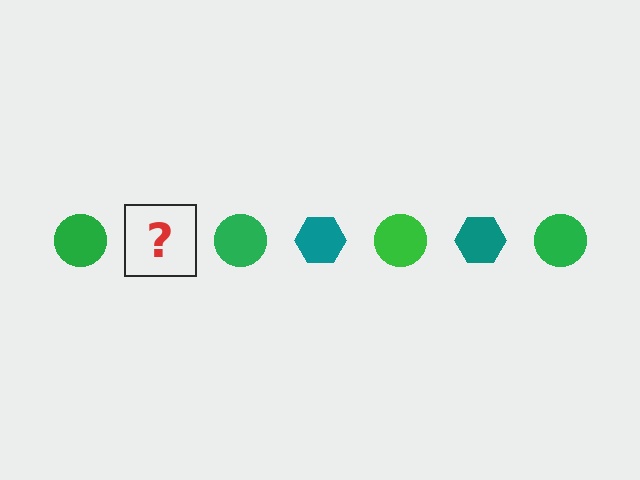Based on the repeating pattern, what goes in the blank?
The blank should be a teal hexagon.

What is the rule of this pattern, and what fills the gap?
The rule is that the pattern alternates between green circle and teal hexagon. The gap should be filled with a teal hexagon.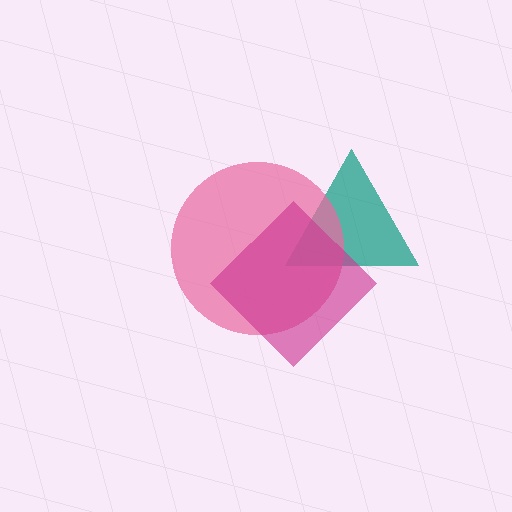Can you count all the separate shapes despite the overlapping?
Yes, there are 3 separate shapes.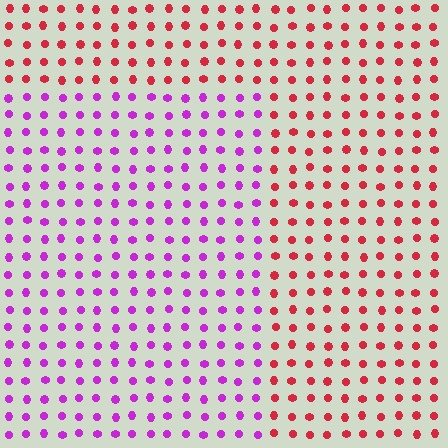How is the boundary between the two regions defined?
The boundary is defined purely by a slight shift in hue (about 56 degrees). Spacing, size, and orientation are identical on both sides.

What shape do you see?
I see a rectangle.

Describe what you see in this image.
The image is filled with small red elements in a uniform arrangement. A rectangle-shaped region is visible where the elements are tinted to a slightly different hue, forming a subtle color boundary.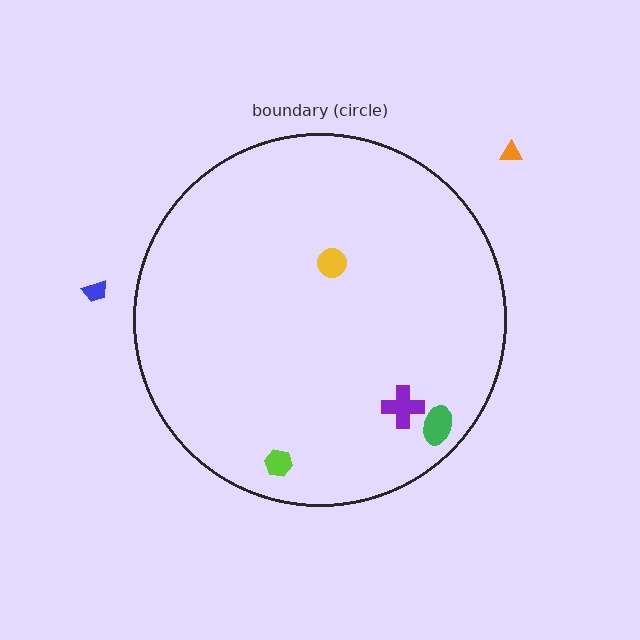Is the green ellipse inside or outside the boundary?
Inside.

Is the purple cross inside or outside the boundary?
Inside.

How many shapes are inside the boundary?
4 inside, 2 outside.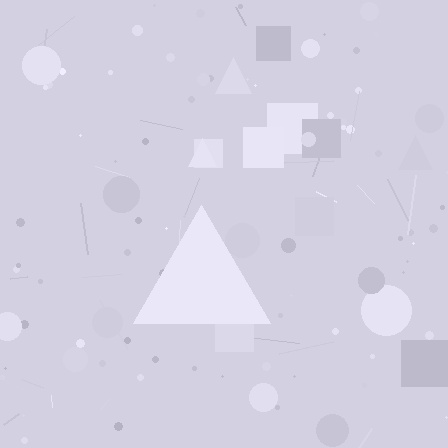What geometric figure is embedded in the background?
A triangle is embedded in the background.